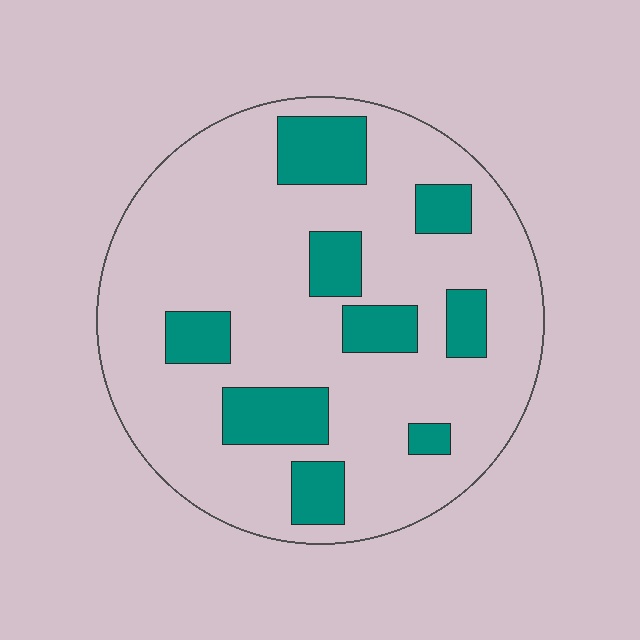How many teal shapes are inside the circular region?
9.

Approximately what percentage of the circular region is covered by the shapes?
Approximately 20%.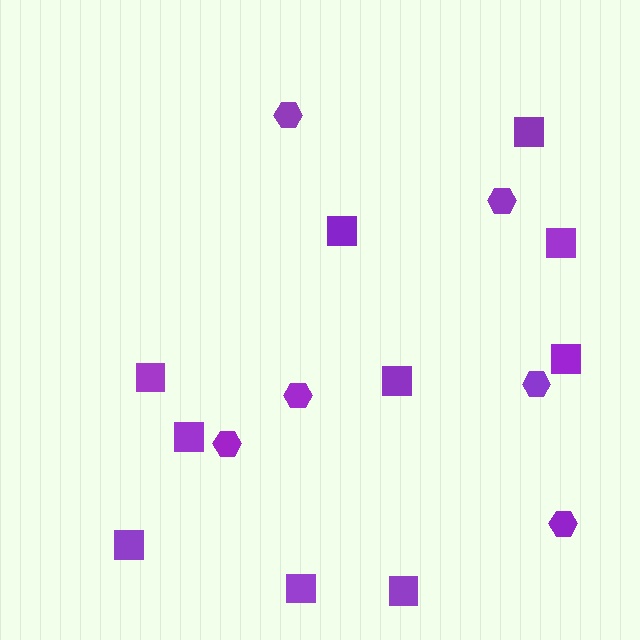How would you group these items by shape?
There are 2 groups: one group of squares (10) and one group of hexagons (6).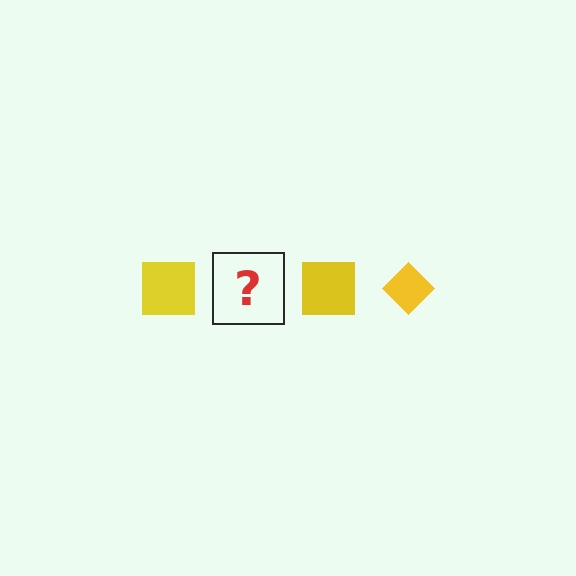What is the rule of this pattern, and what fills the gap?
The rule is that the pattern cycles through square, diamond shapes in yellow. The gap should be filled with a yellow diamond.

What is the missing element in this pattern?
The missing element is a yellow diamond.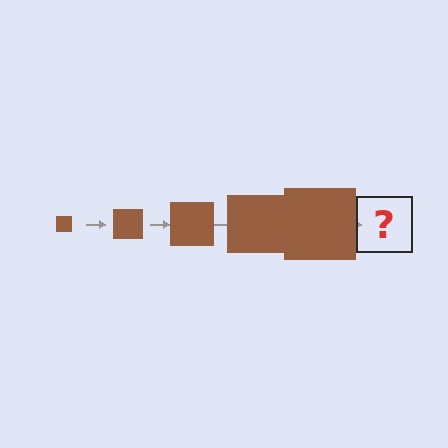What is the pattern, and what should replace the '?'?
The pattern is that the square gets progressively larger each step. The '?' should be a brown square, larger than the previous one.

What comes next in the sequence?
The next element should be a brown square, larger than the previous one.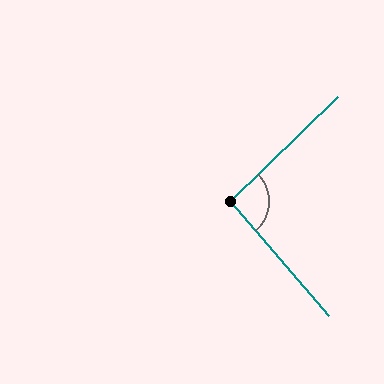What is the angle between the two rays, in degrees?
Approximately 94 degrees.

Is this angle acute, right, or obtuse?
It is approximately a right angle.